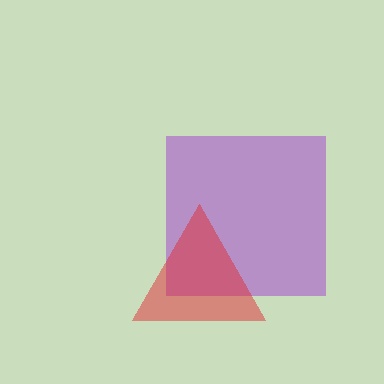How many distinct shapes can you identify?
There are 2 distinct shapes: a purple square, a red triangle.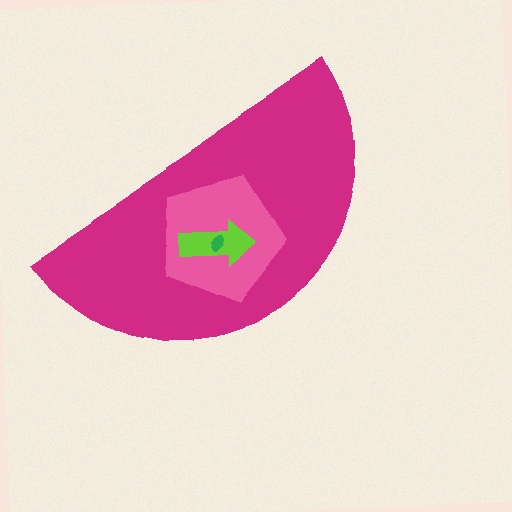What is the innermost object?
The green ellipse.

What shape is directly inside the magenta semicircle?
The pink pentagon.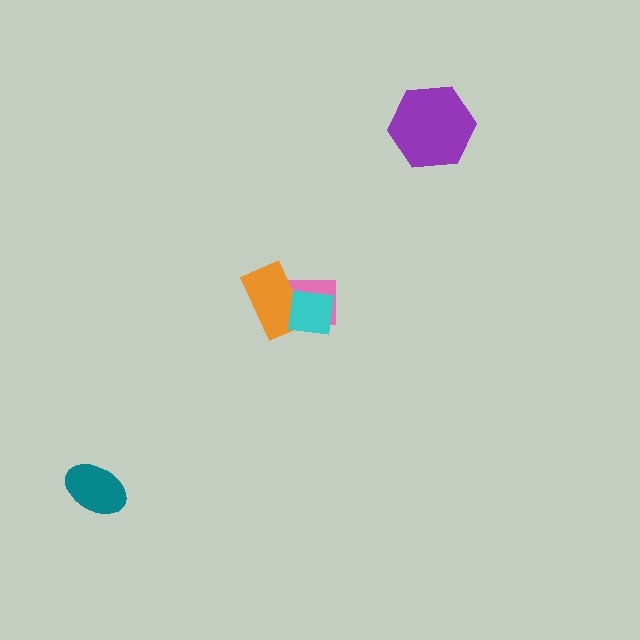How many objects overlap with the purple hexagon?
0 objects overlap with the purple hexagon.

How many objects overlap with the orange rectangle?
2 objects overlap with the orange rectangle.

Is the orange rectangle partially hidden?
Yes, it is partially covered by another shape.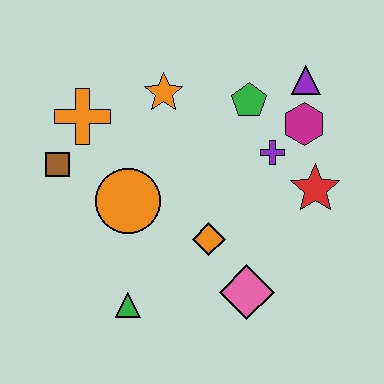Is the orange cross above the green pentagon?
No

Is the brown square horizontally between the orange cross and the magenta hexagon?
No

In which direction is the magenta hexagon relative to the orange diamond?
The magenta hexagon is above the orange diamond.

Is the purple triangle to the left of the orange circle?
No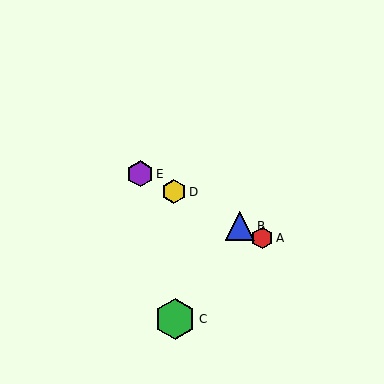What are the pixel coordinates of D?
Object D is at (174, 192).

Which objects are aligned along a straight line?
Objects A, B, D, E are aligned along a straight line.